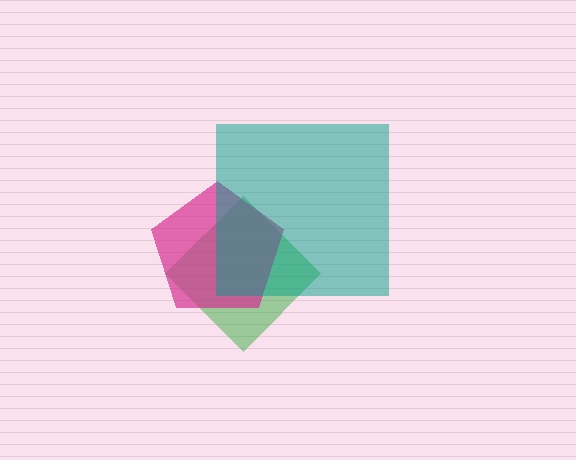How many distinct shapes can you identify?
There are 3 distinct shapes: a green diamond, a magenta pentagon, a teal square.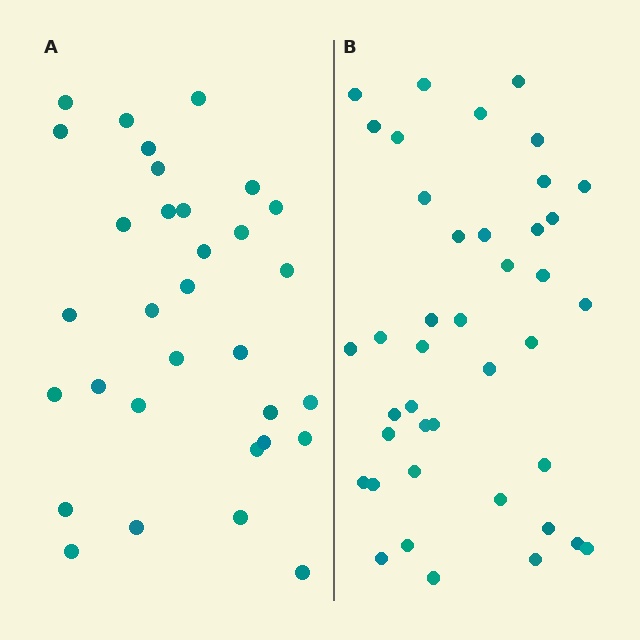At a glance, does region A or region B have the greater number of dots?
Region B (the right region) has more dots.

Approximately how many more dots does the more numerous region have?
Region B has roughly 8 or so more dots than region A.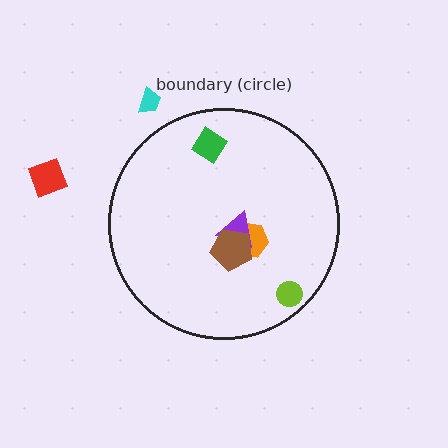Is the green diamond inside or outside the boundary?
Inside.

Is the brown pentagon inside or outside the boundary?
Inside.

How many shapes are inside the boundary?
5 inside, 2 outside.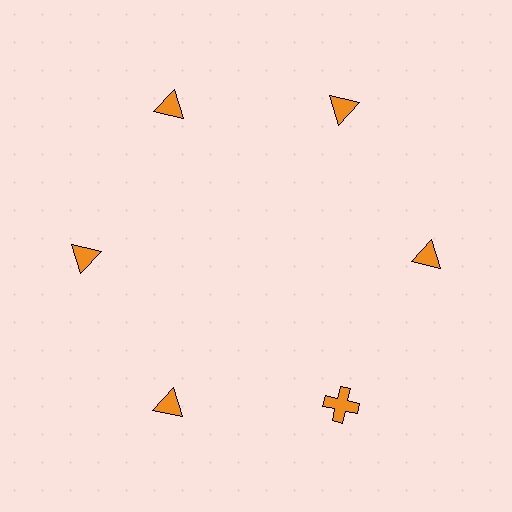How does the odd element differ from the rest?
It has a different shape: cross instead of triangle.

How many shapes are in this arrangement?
There are 6 shapes arranged in a ring pattern.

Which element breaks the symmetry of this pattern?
The orange cross at roughly the 5 o'clock position breaks the symmetry. All other shapes are orange triangles.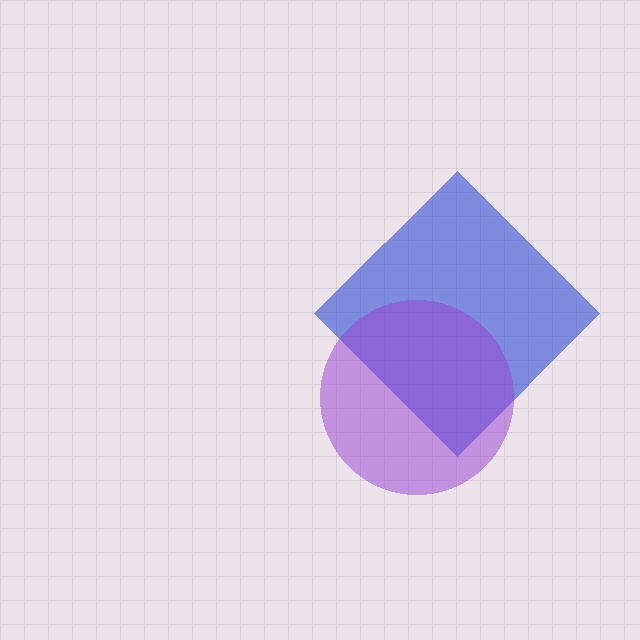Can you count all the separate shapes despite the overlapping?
Yes, there are 2 separate shapes.